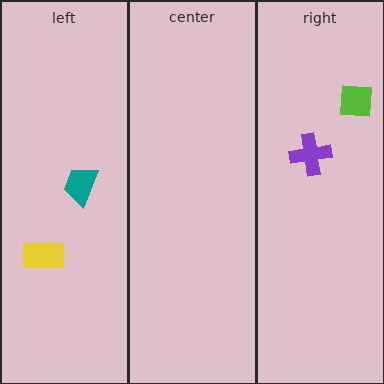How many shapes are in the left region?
2.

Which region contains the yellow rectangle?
The left region.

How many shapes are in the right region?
2.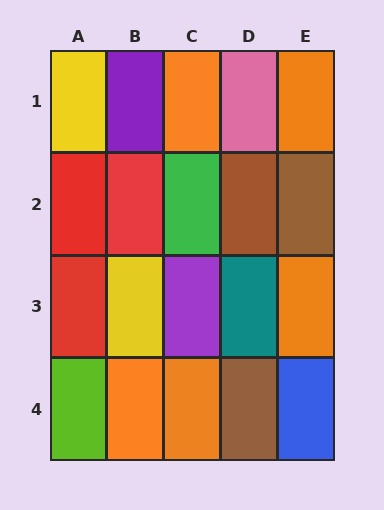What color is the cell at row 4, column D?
Brown.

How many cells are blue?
1 cell is blue.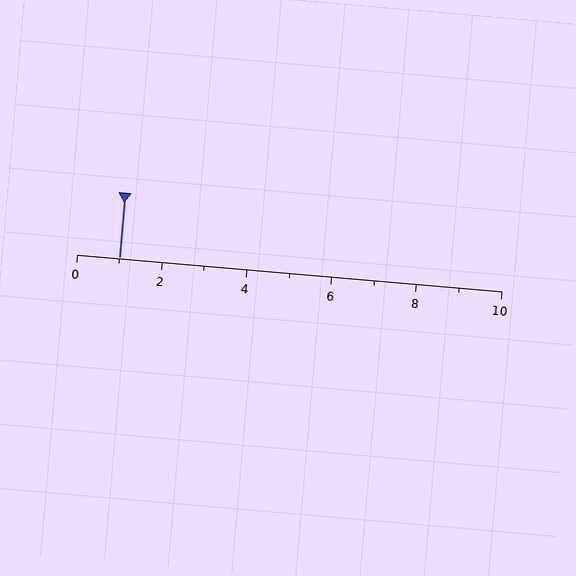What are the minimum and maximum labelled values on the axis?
The axis runs from 0 to 10.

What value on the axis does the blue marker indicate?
The marker indicates approximately 1.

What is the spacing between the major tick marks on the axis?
The major ticks are spaced 2 apart.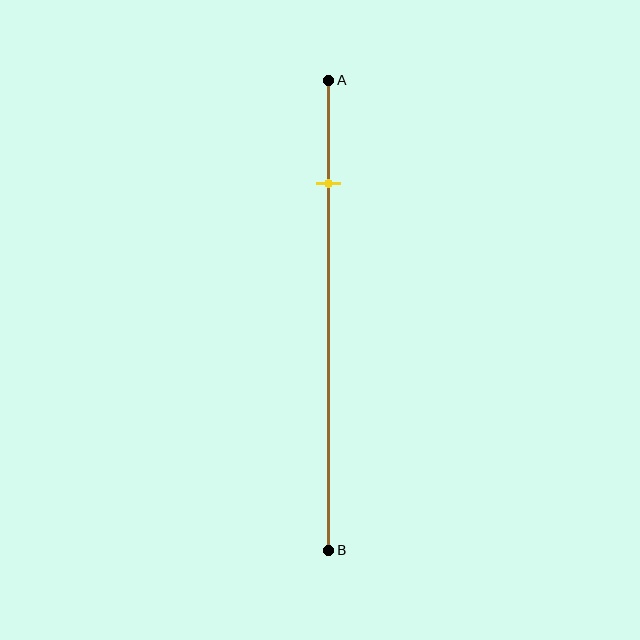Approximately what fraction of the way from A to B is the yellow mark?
The yellow mark is approximately 20% of the way from A to B.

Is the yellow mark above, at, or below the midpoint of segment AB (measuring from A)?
The yellow mark is above the midpoint of segment AB.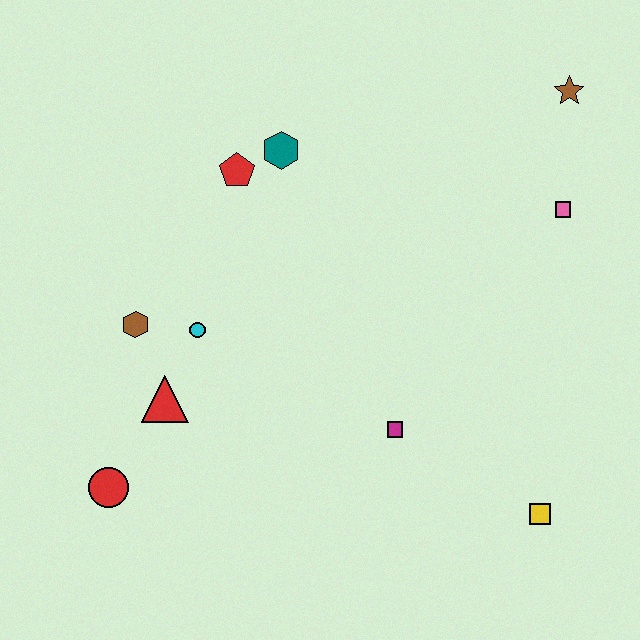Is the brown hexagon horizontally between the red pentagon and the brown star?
No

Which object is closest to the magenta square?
The yellow square is closest to the magenta square.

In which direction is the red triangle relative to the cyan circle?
The red triangle is below the cyan circle.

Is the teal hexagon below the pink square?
No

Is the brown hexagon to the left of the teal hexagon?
Yes